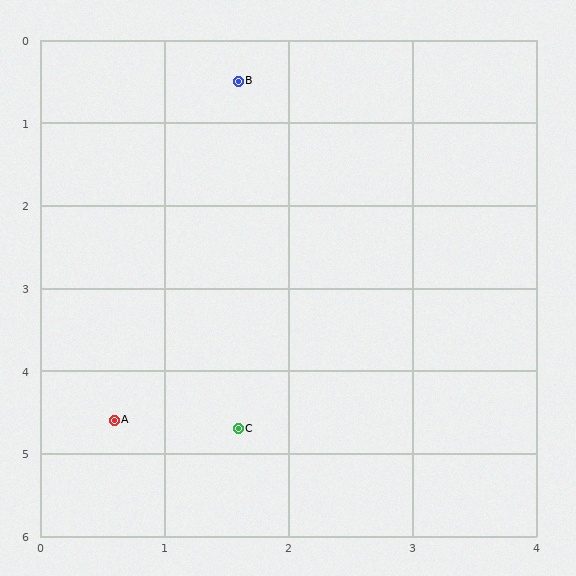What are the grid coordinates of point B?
Point B is at approximately (1.6, 0.5).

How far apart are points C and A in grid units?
Points C and A are about 1.0 grid units apart.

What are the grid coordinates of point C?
Point C is at approximately (1.6, 4.7).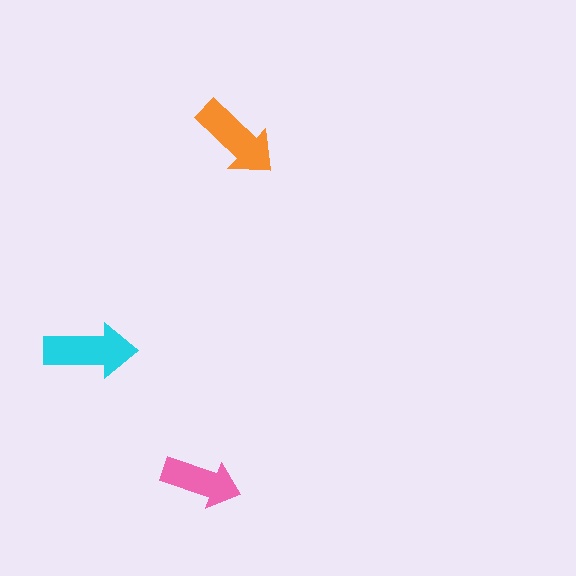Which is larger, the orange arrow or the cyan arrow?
The cyan one.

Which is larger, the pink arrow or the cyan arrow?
The cyan one.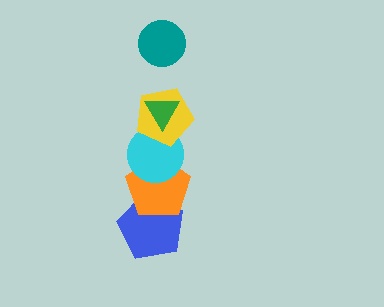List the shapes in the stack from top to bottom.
From top to bottom: the teal circle, the green triangle, the yellow pentagon, the cyan circle, the orange pentagon, the blue pentagon.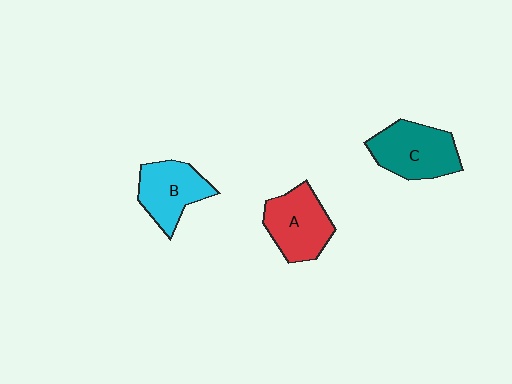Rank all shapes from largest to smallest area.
From largest to smallest: C (teal), A (red), B (cyan).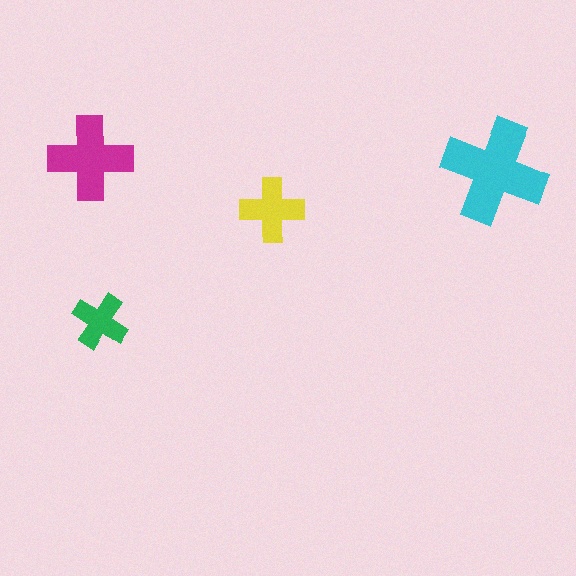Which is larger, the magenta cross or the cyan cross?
The cyan one.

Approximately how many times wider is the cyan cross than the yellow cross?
About 1.5 times wider.